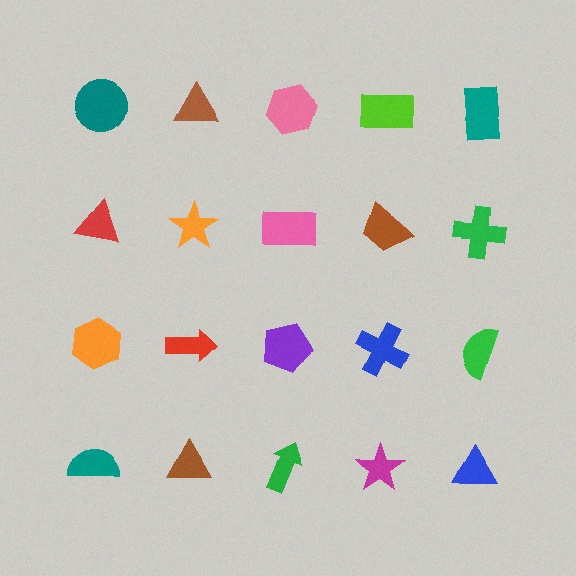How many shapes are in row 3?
5 shapes.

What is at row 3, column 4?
A blue cross.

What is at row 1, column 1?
A teal circle.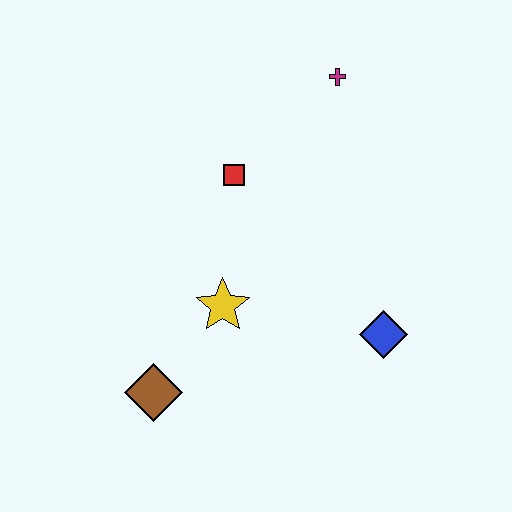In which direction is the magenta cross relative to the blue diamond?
The magenta cross is above the blue diamond.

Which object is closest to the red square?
The yellow star is closest to the red square.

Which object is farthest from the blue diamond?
The magenta cross is farthest from the blue diamond.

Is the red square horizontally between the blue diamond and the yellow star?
Yes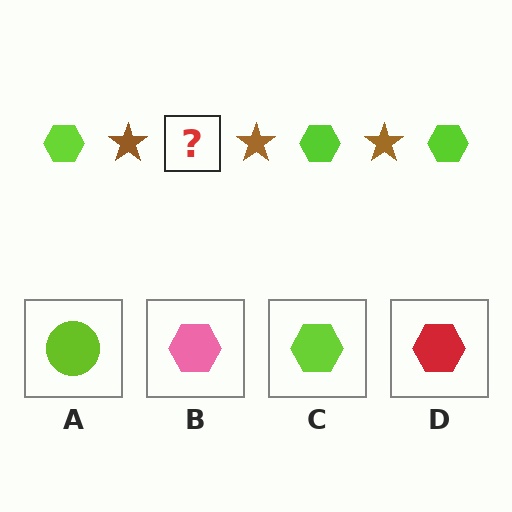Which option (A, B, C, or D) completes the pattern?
C.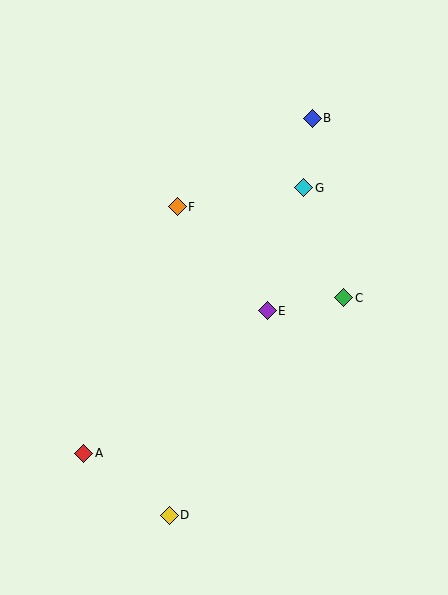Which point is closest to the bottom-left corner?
Point A is closest to the bottom-left corner.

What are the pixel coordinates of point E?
Point E is at (267, 311).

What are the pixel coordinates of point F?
Point F is at (177, 207).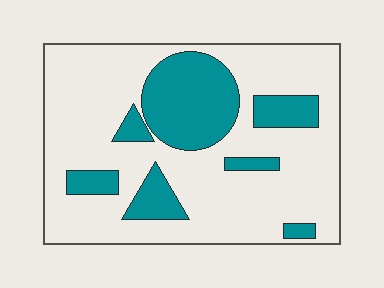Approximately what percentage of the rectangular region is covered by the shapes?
Approximately 25%.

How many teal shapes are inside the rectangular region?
7.